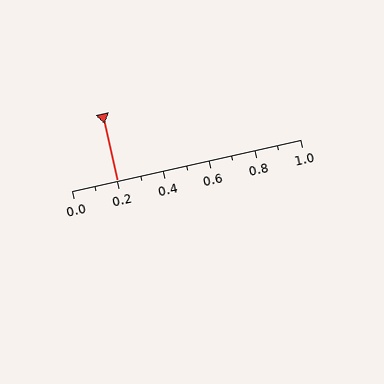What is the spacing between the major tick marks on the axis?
The major ticks are spaced 0.2 apart.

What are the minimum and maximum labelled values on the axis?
The axis runs from 0.0 to 1.0.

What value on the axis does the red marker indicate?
The marker indicates approximately 0.2.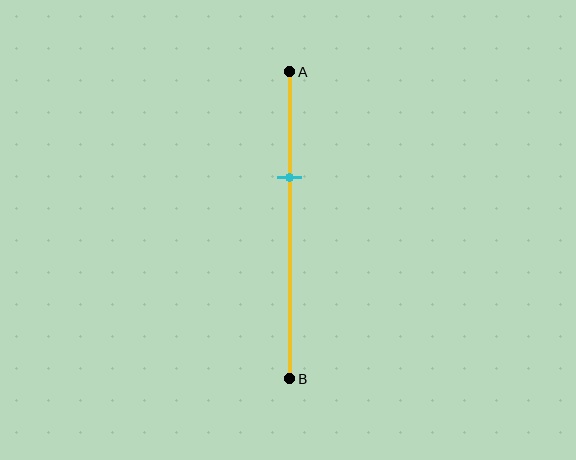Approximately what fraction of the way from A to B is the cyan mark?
The cyan mark is approximately 35% of the way from A to B.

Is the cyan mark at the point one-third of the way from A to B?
Yes, the mark is approximately at the one-third point.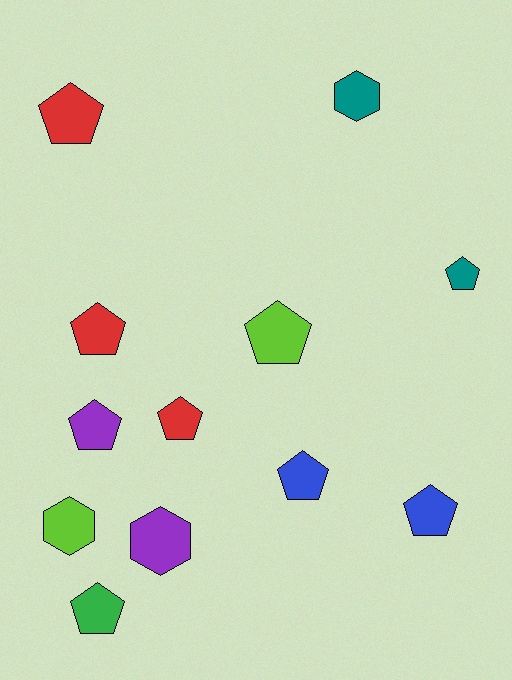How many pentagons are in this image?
There are 9 pentagons.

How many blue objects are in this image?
There are 2 blue objects.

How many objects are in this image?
There are 12 objects.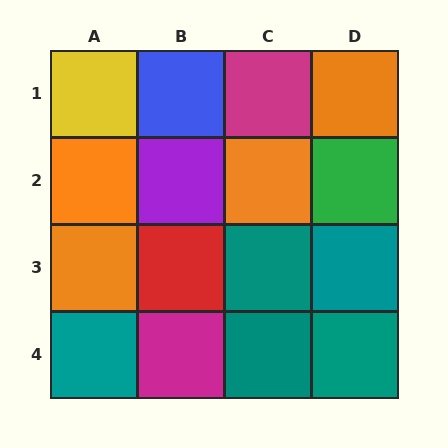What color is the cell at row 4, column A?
Teal.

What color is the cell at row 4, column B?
Magenta.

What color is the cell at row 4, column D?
Teal.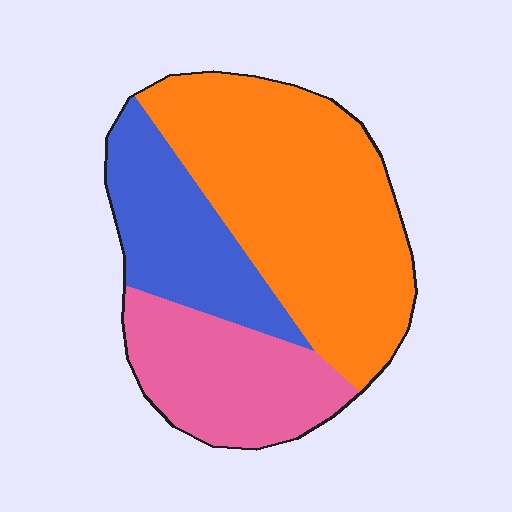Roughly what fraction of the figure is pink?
Pink covers around 25% of the figure.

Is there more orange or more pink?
Orange.